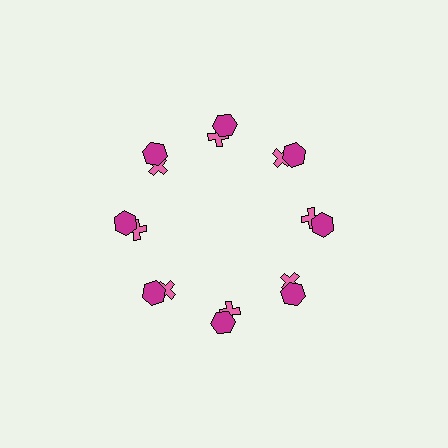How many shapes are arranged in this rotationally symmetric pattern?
There are 16 shapes, arranged in 8 groups of 2.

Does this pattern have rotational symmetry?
Yes, this pattern has 8-fold rotational symmetry. It looks the same after rotating 45 degrees around the center.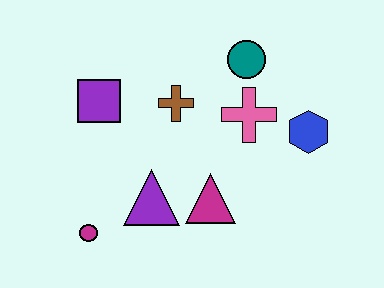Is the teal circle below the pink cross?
No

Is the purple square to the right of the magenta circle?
Yes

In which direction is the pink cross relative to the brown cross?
The pink cross is to the right of the brown cross.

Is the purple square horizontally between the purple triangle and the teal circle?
No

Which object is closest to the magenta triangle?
The purple triangle is closest to the magenta triangle.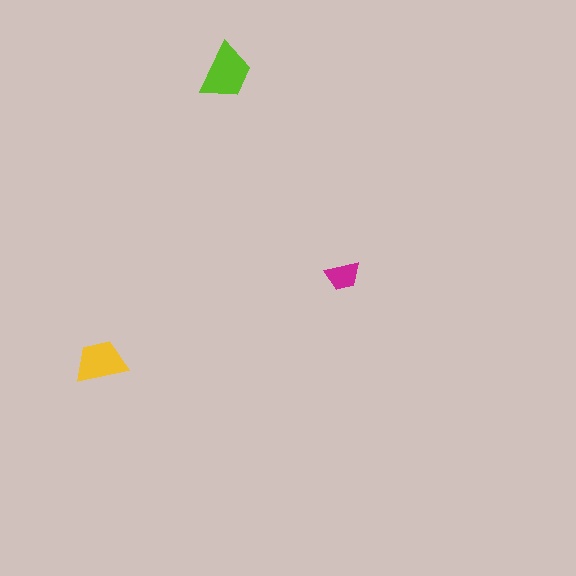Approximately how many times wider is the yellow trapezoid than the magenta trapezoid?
About 1.5 times wider.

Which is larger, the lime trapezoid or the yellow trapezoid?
The lime one.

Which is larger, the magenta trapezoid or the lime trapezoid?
The lime one.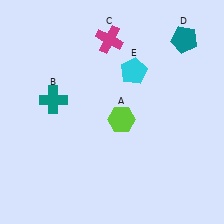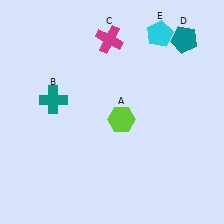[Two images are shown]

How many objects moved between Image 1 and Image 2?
1 object moved between the two images.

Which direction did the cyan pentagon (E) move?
The cyan pentagon (E) moved up.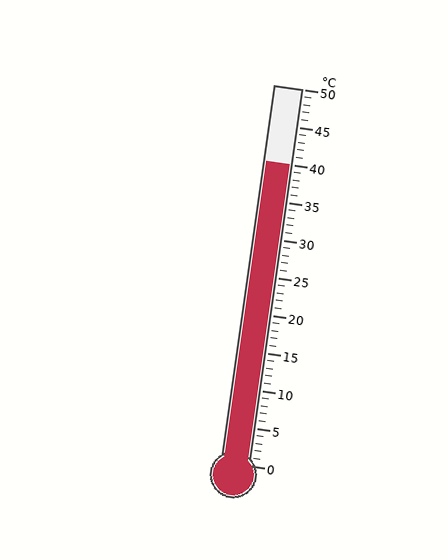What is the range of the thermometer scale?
The thermometer scale ranges from 0°C to 50°C.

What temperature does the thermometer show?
The thermometer shows approximately 40°C.